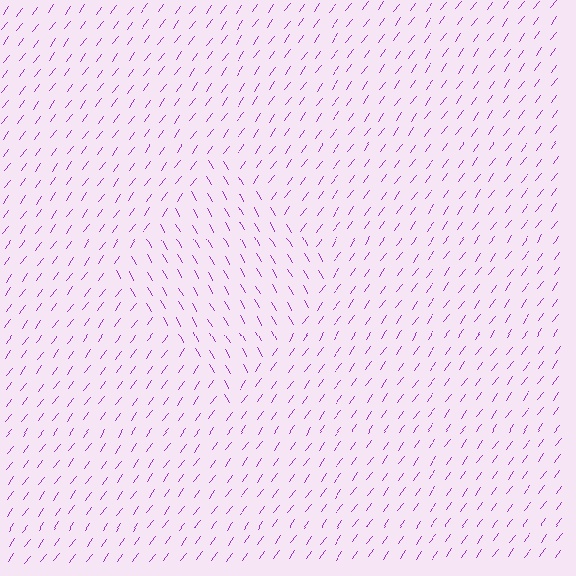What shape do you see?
I see a diamond.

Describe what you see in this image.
The image is filled with small purple line segments. A diamond region in the image has lines oriented differently from the surrounding lines, creating a visible texture boundary.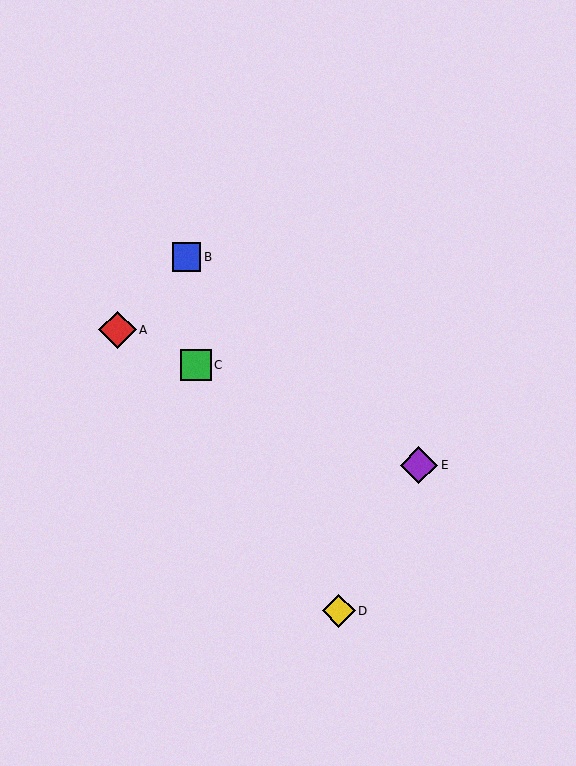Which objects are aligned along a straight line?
Objects A, C, E are aligned along a straight line.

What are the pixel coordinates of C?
Object C is at (196, 365).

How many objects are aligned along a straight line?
3 objects (A, C, E) are aligned along a straight line.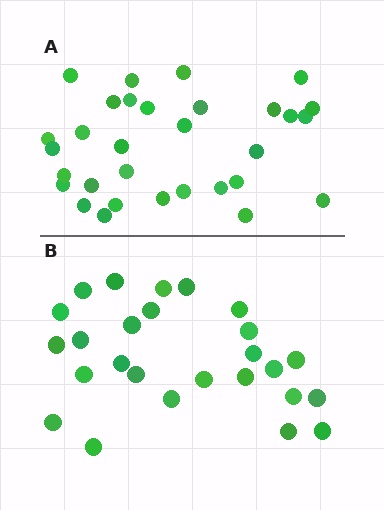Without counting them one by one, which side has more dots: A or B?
Region A (the top region) has more dots.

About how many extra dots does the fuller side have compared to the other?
Region A has about 5 more dots than region B.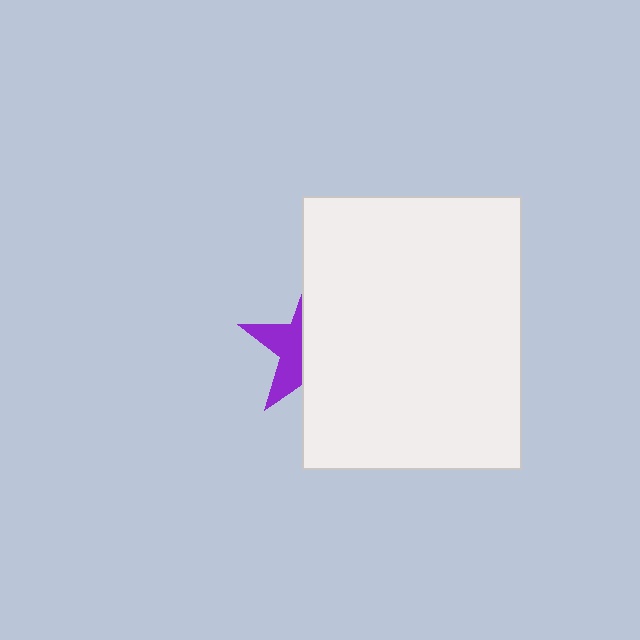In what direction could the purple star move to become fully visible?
The purple star could move left. That would shift it out from behind the white rectangle entirely.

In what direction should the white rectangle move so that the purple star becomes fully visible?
The white rectangle should move right. That is the shortest direction to clear the overlap and leave the purple star fully visible.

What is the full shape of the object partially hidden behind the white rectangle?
The partially hidden object is a purple star.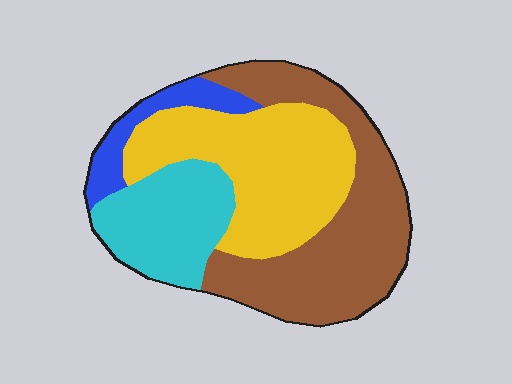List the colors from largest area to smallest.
From largest to smallest: brown, yellow, cyan, blue.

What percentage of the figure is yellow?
Yellow covers 34% of the figure.